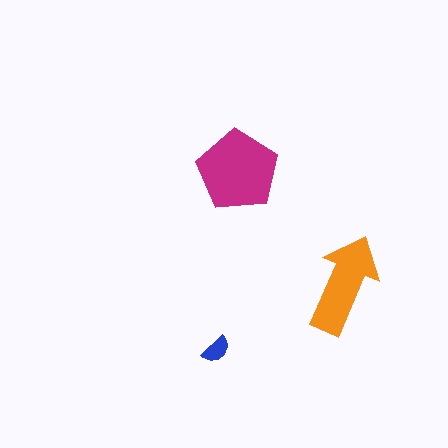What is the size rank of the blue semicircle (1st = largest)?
3rd.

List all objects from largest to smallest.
The magenta pentagon, the orange arrow, the blue semicircle.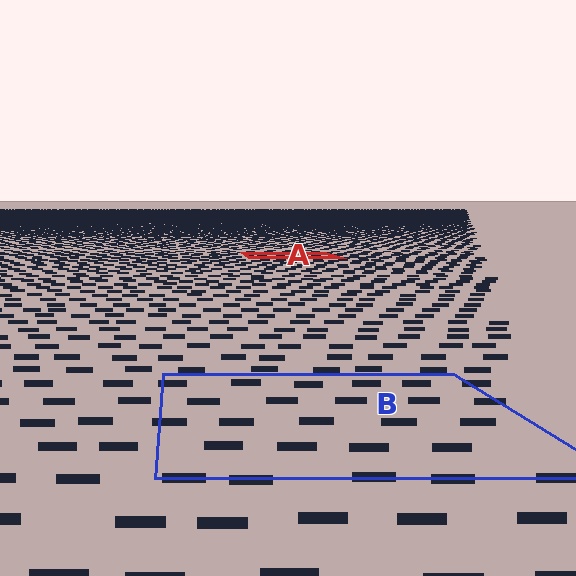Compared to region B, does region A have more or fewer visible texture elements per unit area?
Region A has more texture elements per unit area — they are packed more densely because it is farther away.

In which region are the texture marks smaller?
The texture marks are smaller in region A, because it is farther away.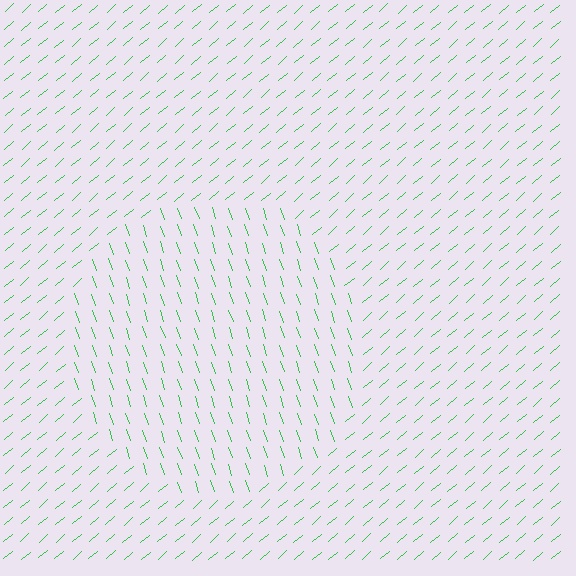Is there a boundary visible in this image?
Yes, there is a texture boundary formed by a change in line orientation.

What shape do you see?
I see a circle.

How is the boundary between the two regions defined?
The boundary is defined purely by a change in line orientation (approximately 69 degrees difference). All lines are the same color and thickness.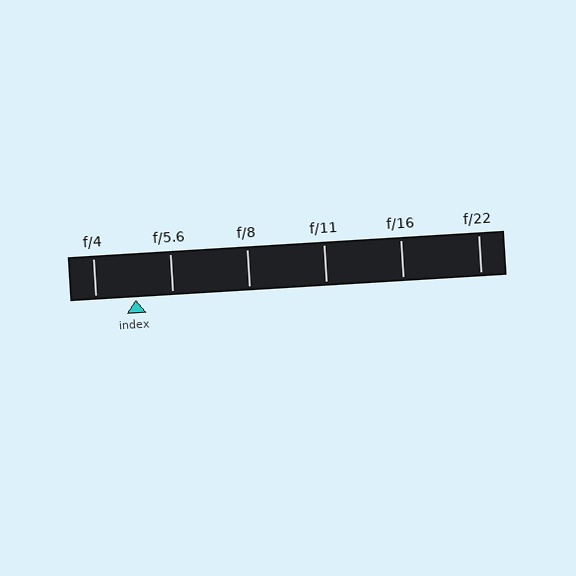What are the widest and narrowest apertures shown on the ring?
The widest aperture shown is f/4 and the narrowest is f/22.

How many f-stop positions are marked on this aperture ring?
There are 6 f-stop positions marked.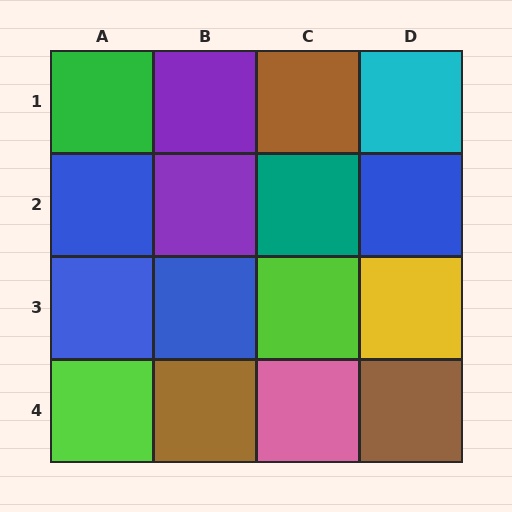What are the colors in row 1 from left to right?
Green, purple, brown, cyan.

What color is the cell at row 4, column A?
Lime.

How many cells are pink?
1 cell is pink.